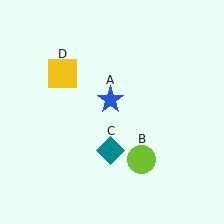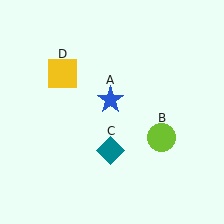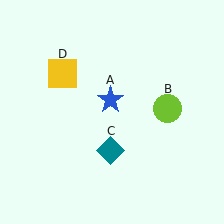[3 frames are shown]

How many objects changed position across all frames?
1 object changed position: lime circle (object B).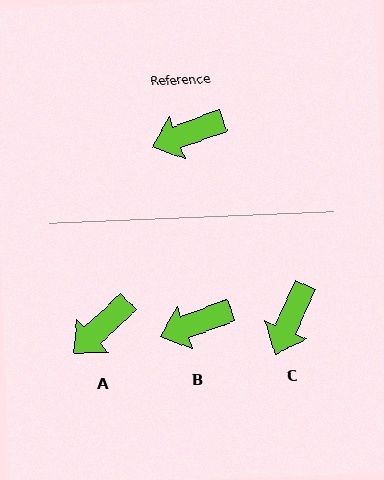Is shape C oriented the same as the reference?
No, it is off by about 45 degrees.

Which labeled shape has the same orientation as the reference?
B.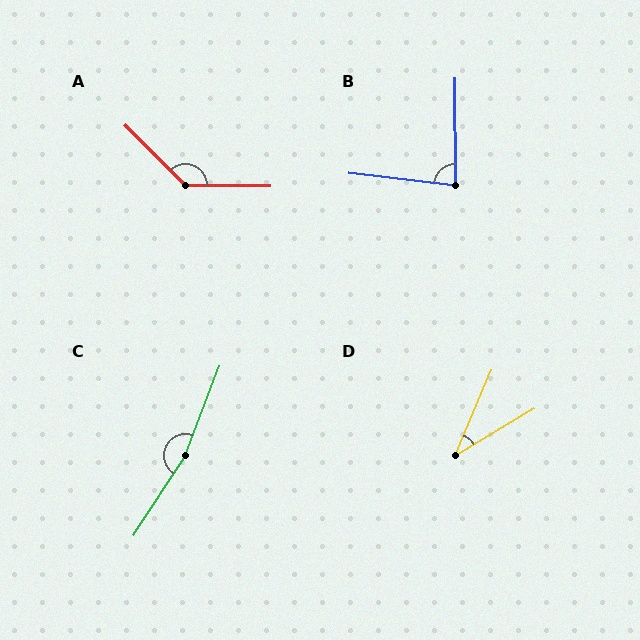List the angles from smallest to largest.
D (36°), B (83°), A (136°), C (168°).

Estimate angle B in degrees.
Approximately 83 degrees.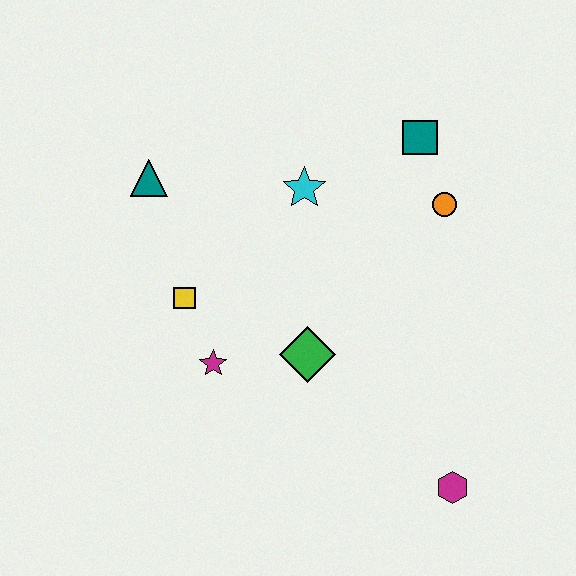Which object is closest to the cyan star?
The teal square is closest to the cyan star.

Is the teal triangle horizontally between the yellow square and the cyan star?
No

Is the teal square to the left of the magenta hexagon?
Yes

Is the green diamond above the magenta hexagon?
Yes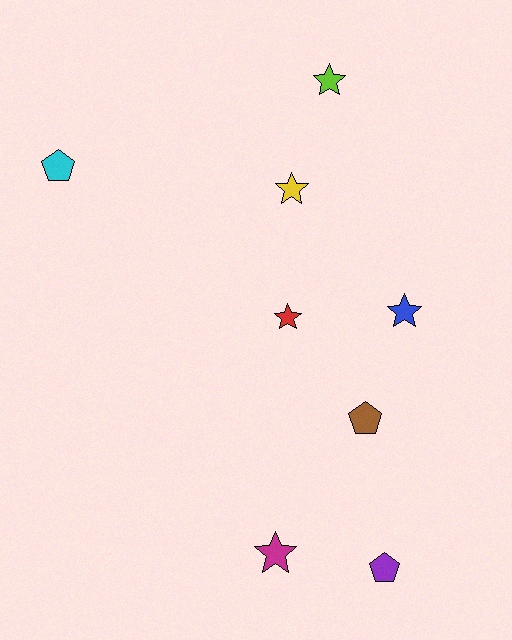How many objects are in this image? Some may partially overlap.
There are 8 objects.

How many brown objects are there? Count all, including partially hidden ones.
There is 1 brown object.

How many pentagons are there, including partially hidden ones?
There are 3 pentagons.